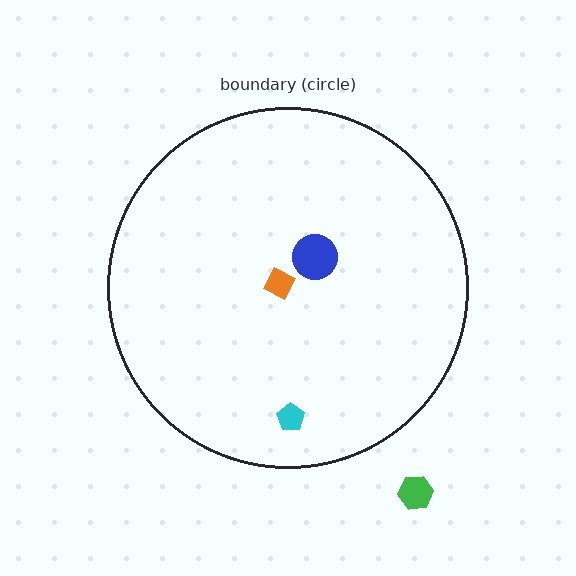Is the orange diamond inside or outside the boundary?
Inside.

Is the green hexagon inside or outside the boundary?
Outside.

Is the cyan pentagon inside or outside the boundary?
Inside.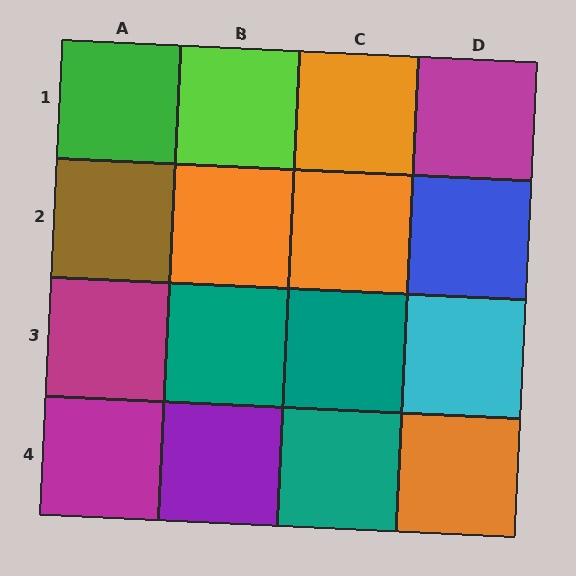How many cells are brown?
1 cell is brown.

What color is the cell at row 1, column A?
Green.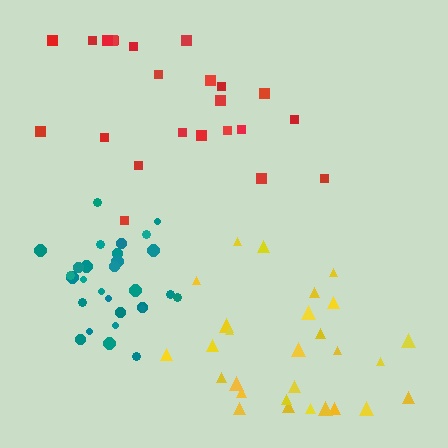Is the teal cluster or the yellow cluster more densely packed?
Teal.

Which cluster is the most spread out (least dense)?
Red.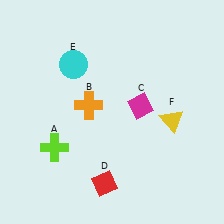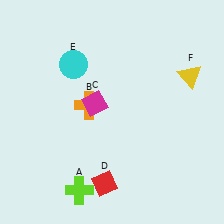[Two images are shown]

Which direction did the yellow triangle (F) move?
The yellow triangle (F) moved up.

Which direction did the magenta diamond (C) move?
The magenta diamond (C) moved left.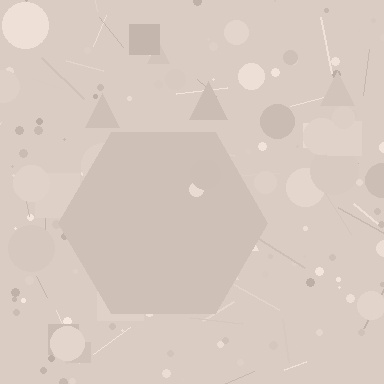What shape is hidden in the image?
A hexagon is hidden in the image.